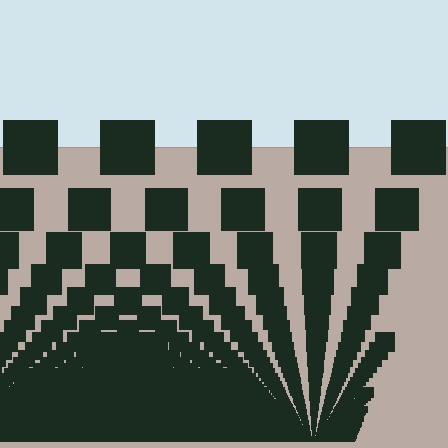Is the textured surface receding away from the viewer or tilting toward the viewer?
The surface appears to tilt toward the viewer. Texture elements get larger and sparser toward the top.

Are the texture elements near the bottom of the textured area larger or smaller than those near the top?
Smaller. The gradient is inverted — elements near the bottom are smaller and denser.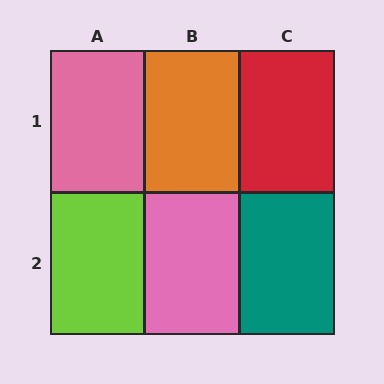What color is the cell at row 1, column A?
Pink.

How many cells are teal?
1 cell is teal.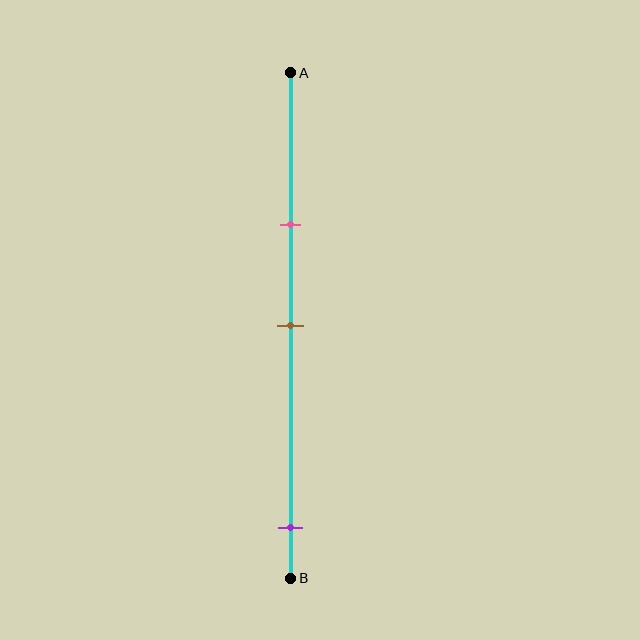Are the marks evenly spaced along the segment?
No, the marks are not evenly spaced.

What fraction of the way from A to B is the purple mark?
The purple mark is approximately 90% (0.9) of the way from A to B.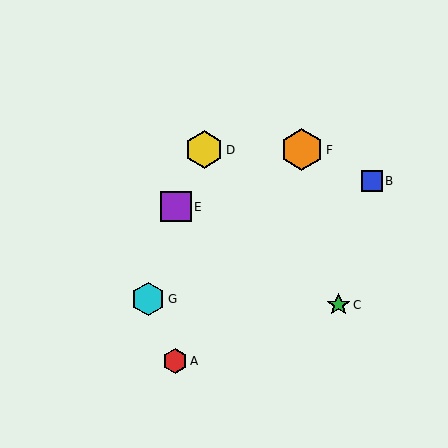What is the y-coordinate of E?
Object E is at y≈207.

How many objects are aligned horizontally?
2 objects (D, F) are aligned horizontally.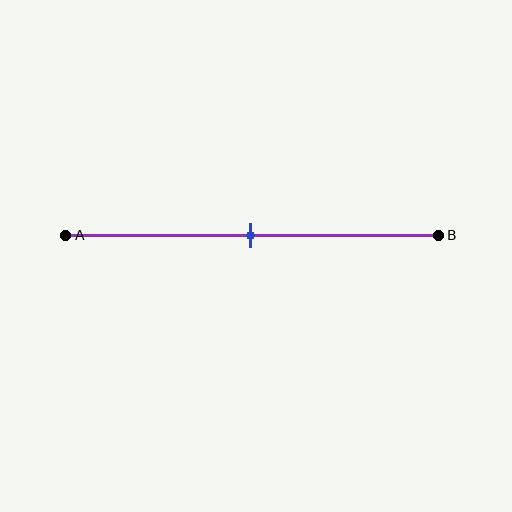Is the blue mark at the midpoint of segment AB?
Yes, the mark is approximately at the midpoint.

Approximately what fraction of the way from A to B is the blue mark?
The blue mark is approximately 50% of the way from A to B.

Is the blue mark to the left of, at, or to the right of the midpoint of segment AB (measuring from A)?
The blue mark is approximately at the midpoint of segment AB.